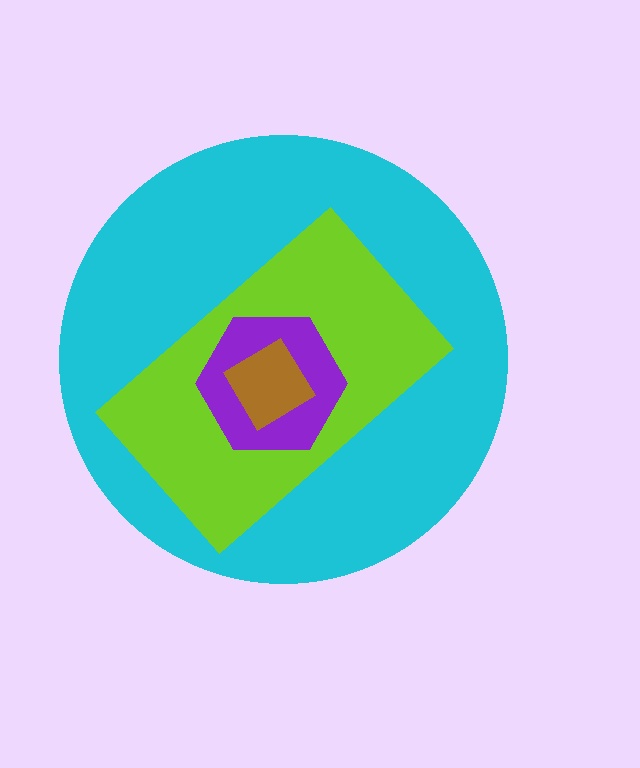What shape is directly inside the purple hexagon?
The brown diamond.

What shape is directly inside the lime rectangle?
The purple hexagon.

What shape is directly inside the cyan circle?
The lime rectangle.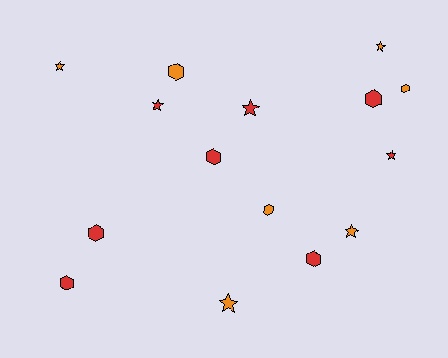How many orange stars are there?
There are 4 orange stars.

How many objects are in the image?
There are 15 objects.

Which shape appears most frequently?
Hexagon, with 8 objects.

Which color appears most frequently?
Red, with 8 objects.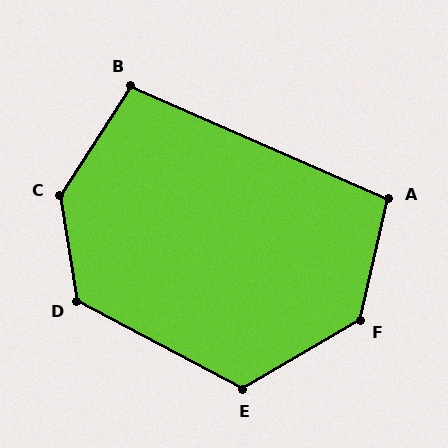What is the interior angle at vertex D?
Approximately 127 degrees (obtuse).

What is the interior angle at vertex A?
Approximately 100 degrees (obtuse).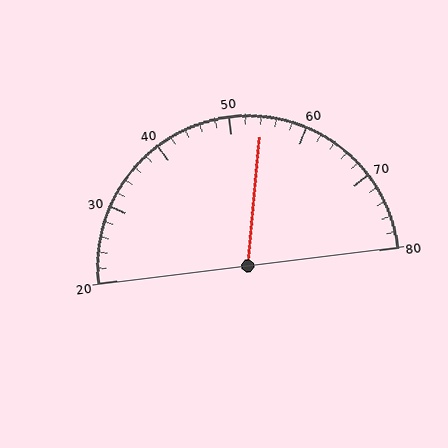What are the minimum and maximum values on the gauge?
The gauge ranges from 20 to 80.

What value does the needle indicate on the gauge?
The needle indicates approximately 54.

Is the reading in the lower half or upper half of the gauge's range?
The reading is in the upper half of the range (20 to 80).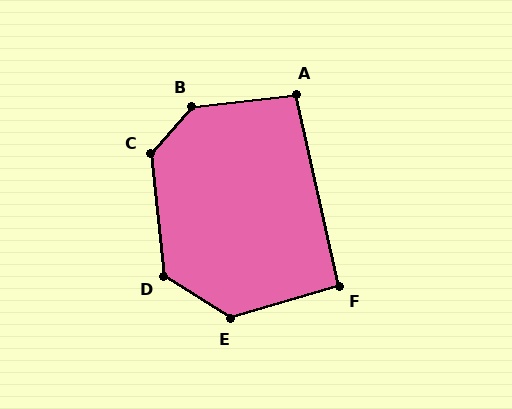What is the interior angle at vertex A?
Approximately 96 degrees (obtuse).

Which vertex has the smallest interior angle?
F, at approximately 94 degrees.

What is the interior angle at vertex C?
Approximately 133 degrees (obtuse).